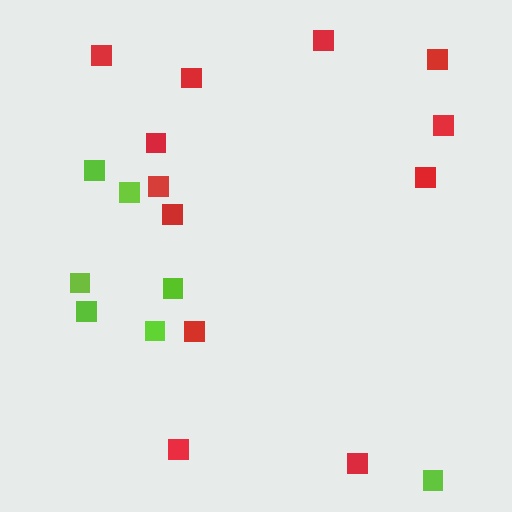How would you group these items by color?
There are 2 groups: one group of lime squares (7) and one group of red squares (12).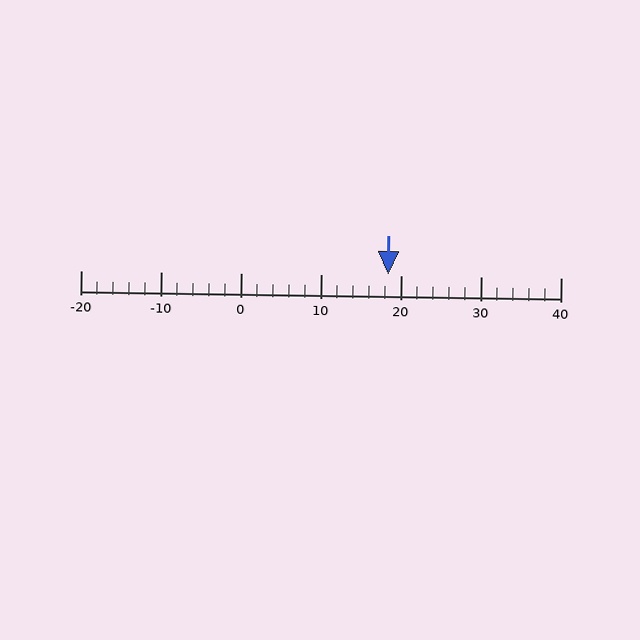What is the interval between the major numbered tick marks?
The major tick marks are spaced 10 units apart.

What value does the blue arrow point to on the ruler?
The blue arrow points to approximately 18.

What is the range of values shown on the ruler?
The ruler shows values from -20 to 40.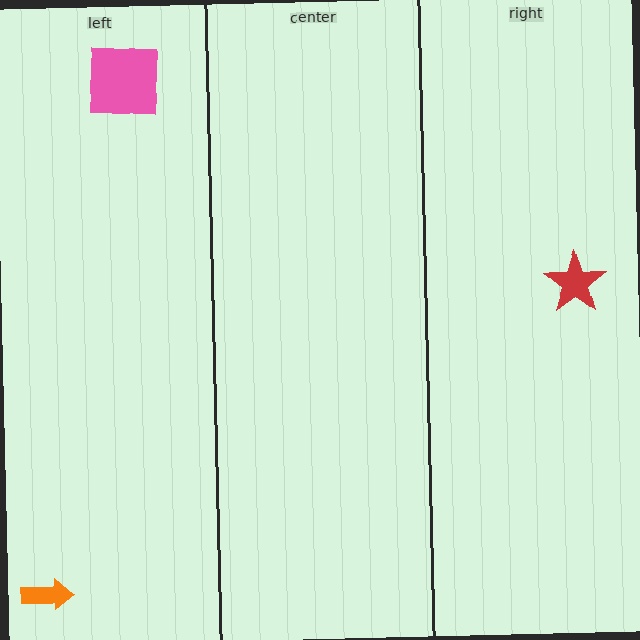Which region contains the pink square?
The left region.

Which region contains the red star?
The right region.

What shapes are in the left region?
The orange arrow, the pink square.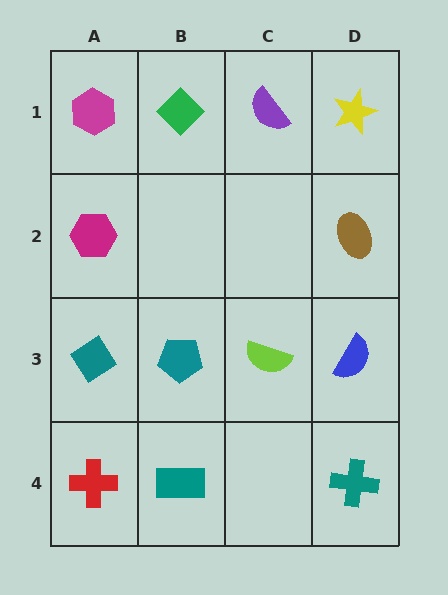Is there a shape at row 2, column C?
No, that cell is empty.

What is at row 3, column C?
A lime semicircle.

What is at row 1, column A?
A magenta hexagon.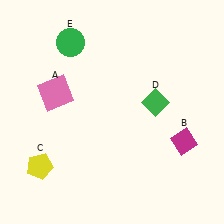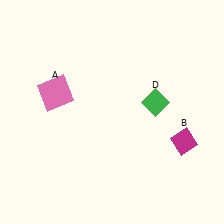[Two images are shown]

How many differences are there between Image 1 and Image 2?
There are 2 differences between the two images.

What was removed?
The yellow pentagon (C), the green circle (E) were removed in Image 2.